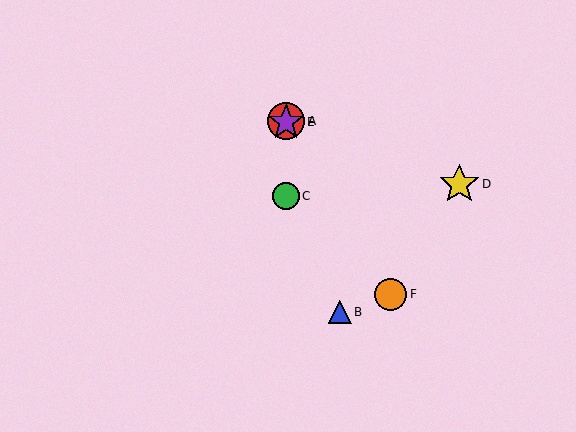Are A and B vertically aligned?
No, A is at x≈286 and B is at x≈340.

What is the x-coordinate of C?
Object C is at x≈286.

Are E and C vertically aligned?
Yes, both are at x≈286.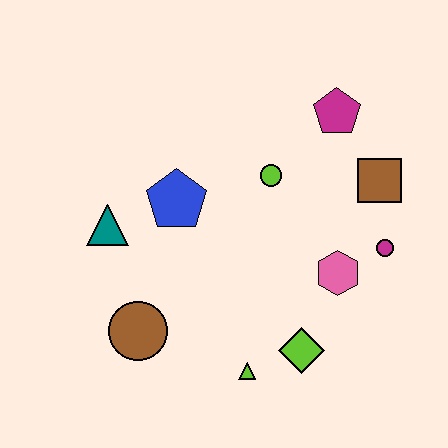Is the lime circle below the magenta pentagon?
Yes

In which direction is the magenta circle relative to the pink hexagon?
The magenta circle is to the right of the pink hexagon.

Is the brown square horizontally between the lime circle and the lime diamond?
No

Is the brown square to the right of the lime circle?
Yes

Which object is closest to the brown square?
The magenta circle is closest to the brown square.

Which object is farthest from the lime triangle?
The magenta pentagon is farthest from the lime triangle.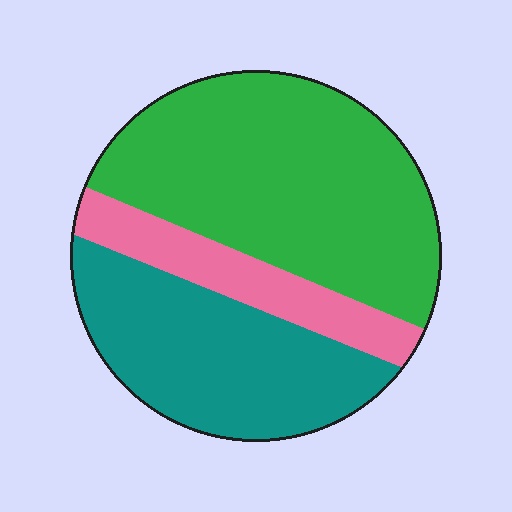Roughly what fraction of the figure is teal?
Teal covers around 35% of the figure.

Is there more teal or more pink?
Teal.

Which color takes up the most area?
Green, at roughly 50%.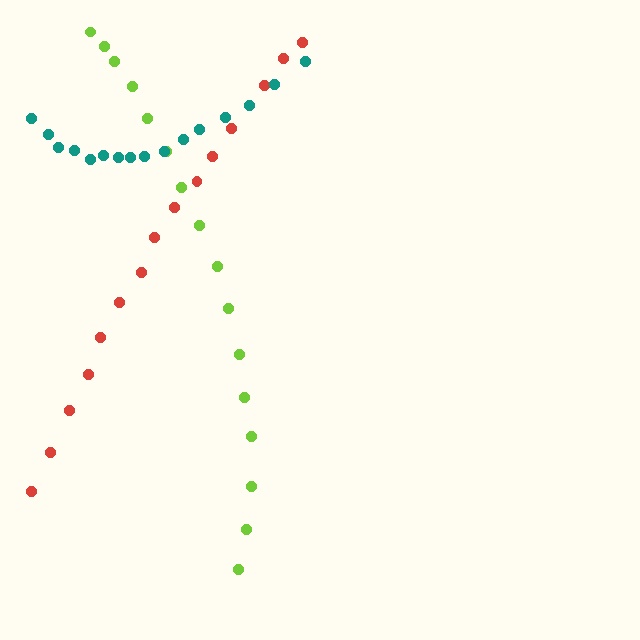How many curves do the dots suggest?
There are 3 distinct paths.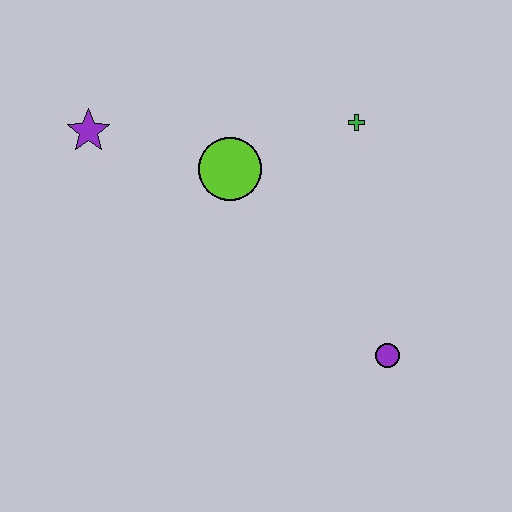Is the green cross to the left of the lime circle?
No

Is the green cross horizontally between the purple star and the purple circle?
Yes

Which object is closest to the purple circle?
The green cross is closest to the purple circle.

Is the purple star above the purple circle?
Yes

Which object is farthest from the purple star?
The purple circle is farthest from the purple star.